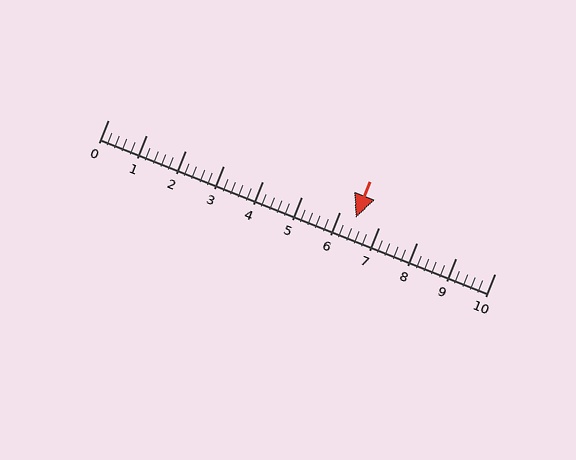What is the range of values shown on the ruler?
The ruler shows values from 0 to 10.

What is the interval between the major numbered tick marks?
The major tick marks are spaced 1 units apart.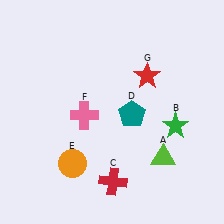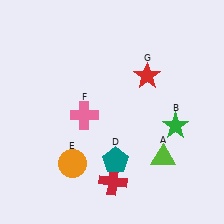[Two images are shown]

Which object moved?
The teal pentagon (D) moved down.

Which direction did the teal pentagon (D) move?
The teal pentagon (D) moved down.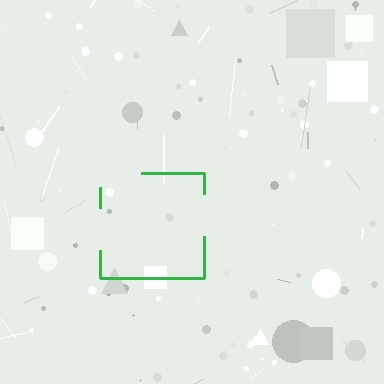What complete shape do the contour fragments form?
The contour fragments form a square.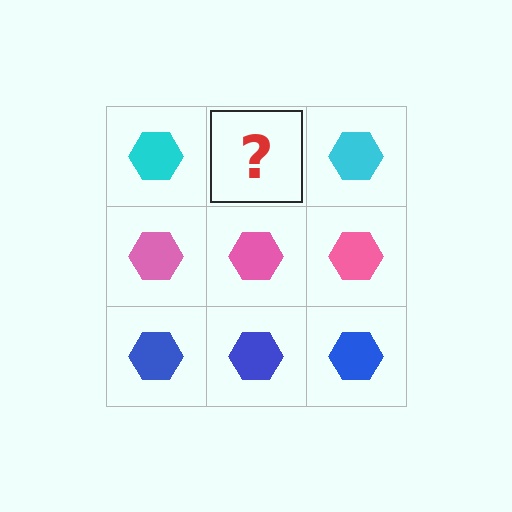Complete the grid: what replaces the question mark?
The question mark should be replaced with a cyan hexagon.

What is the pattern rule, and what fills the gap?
The rule is that each row has a consistent color. The gap should be filled with a cyan hexagon.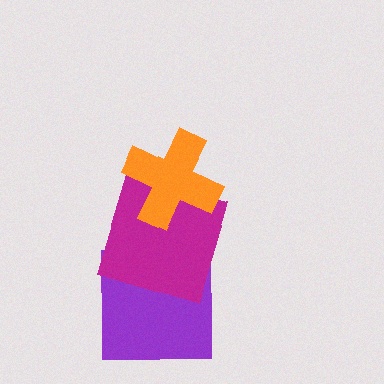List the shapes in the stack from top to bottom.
From top to bottom: the orange cross, the magenta square, the purple square.